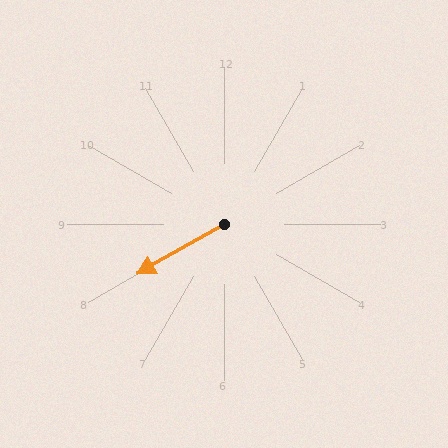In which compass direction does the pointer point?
Southwest.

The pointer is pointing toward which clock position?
Roughly 8 o'clock.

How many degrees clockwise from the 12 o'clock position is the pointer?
Approximately 240 degrees.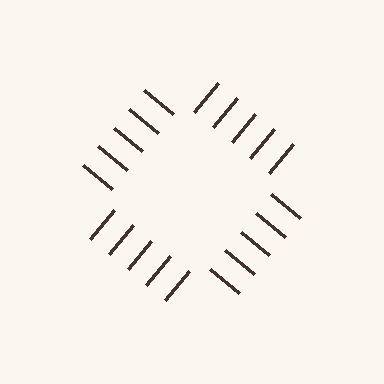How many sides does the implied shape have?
4 sides — the line-ends trace a square.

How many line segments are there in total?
20 — 5 along each of the 4 edges.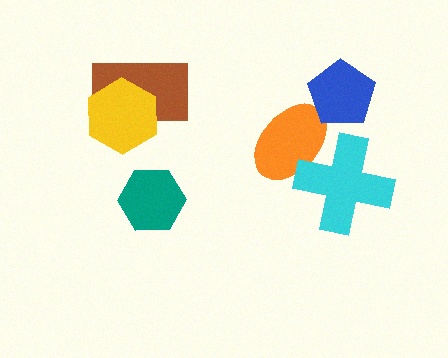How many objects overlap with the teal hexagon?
0 objects overlap with the teal hexagon.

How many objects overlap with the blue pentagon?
1 object overlaps with the blue pentagon.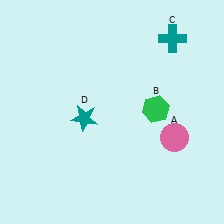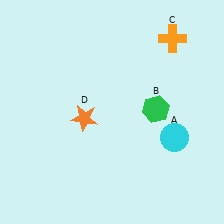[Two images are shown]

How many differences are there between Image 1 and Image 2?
There are 3 differences between the two images.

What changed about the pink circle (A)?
In Image 1, A is pink. In Image 2, it changed to cyan.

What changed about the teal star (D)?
In Image 1, D is teal. In Image 2, it changed to orange.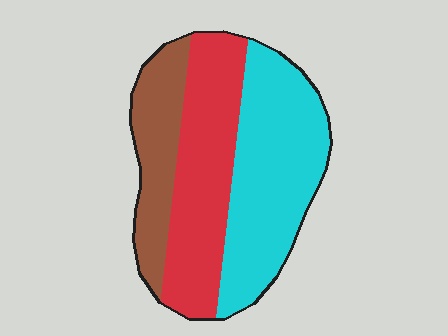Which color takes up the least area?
Brown, at roughly 20%.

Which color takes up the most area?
Cyan, at roughly 45%.